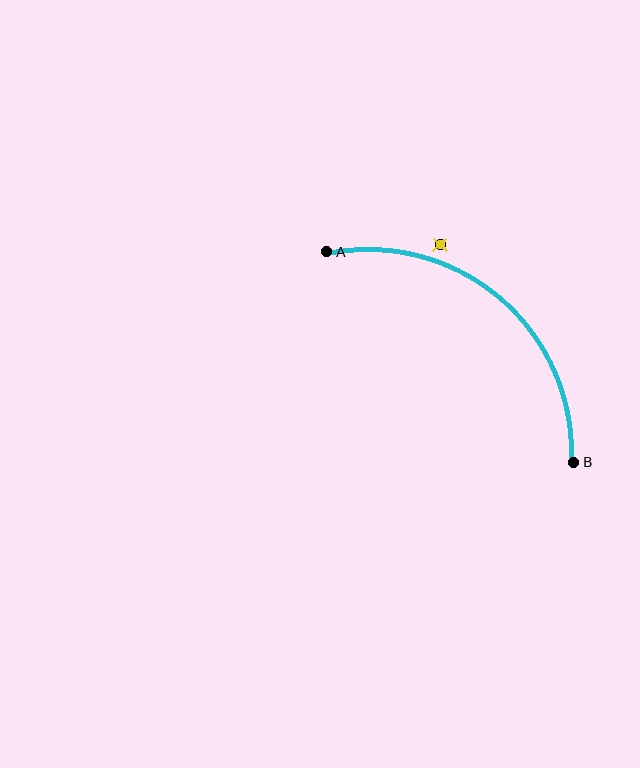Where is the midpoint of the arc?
The arc midpoint is the point on the curve farthest from the straight line joining A and B. It sits above and to the right of that line.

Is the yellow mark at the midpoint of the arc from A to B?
No — the yellow mark does not lie on the arc at all. It sits slightly outside the curve.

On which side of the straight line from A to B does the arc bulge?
The arc bulges above and to the right of the straight line connecting A and B.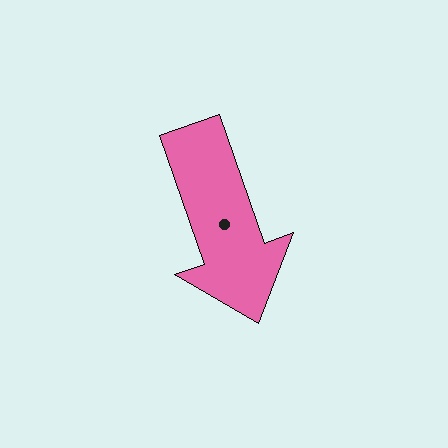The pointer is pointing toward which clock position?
Roughly 5 o'clock.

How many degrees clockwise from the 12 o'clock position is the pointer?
Approximately 161 degrees.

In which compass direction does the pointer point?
South.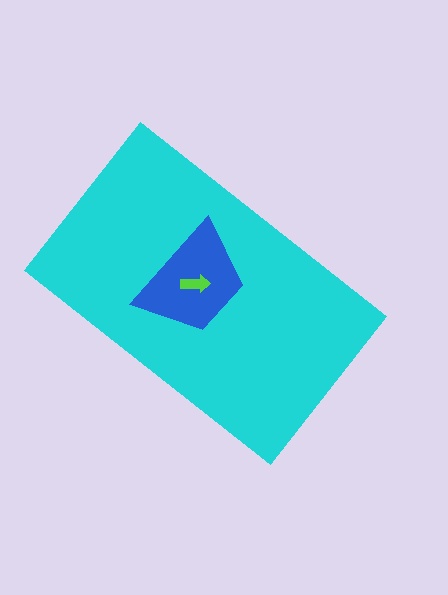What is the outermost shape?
The cyan rectangle.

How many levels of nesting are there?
3.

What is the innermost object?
The lime arrow.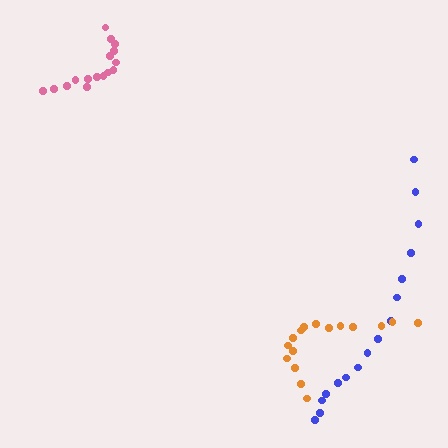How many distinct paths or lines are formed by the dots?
There are 3 distinct paths.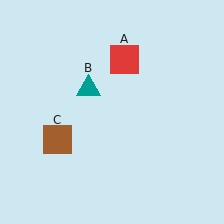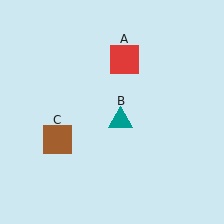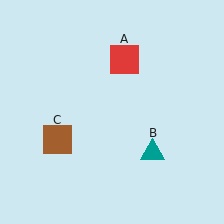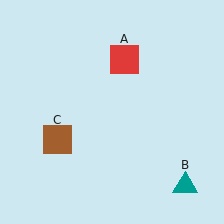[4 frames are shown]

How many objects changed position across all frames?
1 object changed position: teal triangle (object B).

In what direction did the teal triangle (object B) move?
The teal triangle (object B) moved down and to the right.